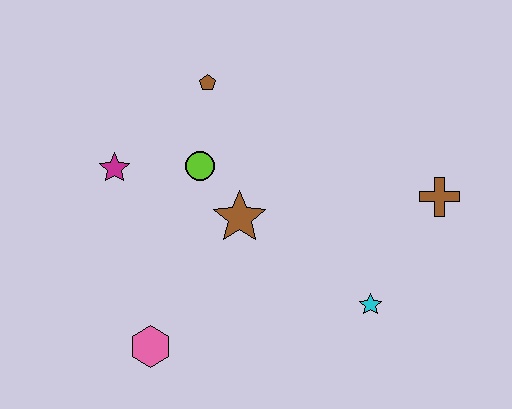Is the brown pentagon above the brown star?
Yes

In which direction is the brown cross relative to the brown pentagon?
The brown cross is to the right of the brown pentagon.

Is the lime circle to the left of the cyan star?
Yes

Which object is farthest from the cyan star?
The magenta star is farthest from the cyan star.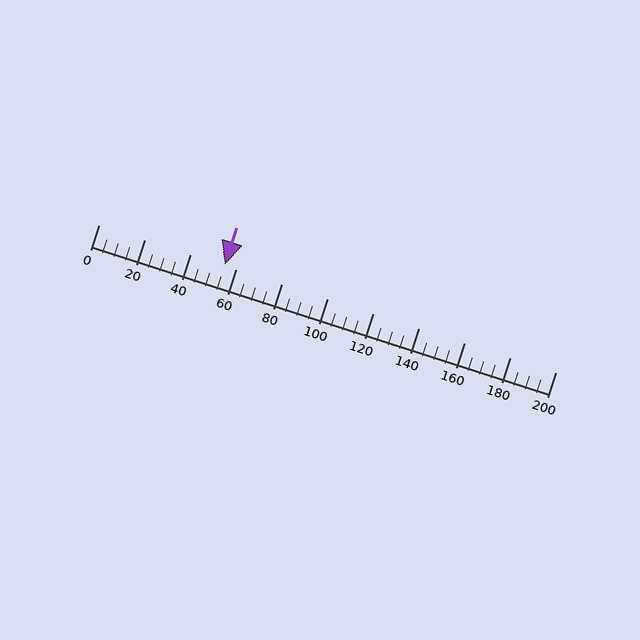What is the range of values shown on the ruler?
The ruler shows values from 0 to 200.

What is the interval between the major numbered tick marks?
The major tick marks are spaced 20 units apart.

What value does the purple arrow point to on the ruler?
The purple arrow points to approximately 55.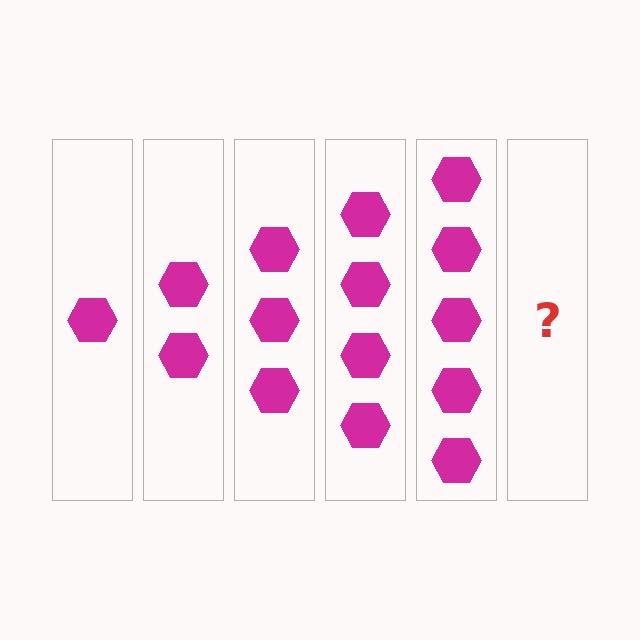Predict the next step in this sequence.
The next step is 6 hexagons.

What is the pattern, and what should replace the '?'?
The pattern is that each step adds one more hexagon. The '?' should be 6 hexagons.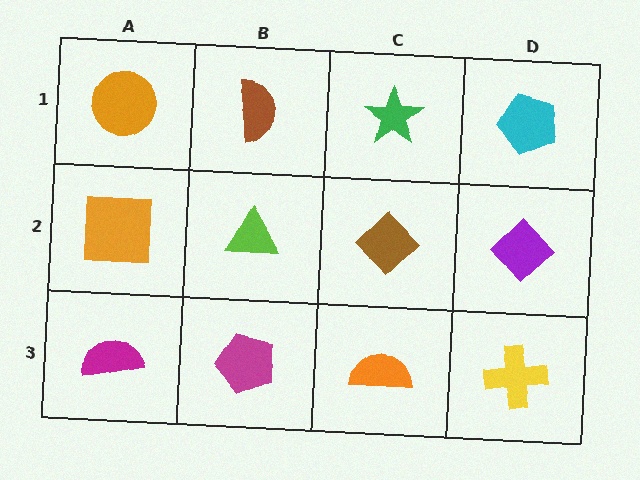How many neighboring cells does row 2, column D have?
3.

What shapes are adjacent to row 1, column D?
A purple diamond (row 2, column D), a green star (row 1, column C).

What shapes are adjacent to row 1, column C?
A brown diamond (row 2, column C), a brown semicircle (row 1, column B), a cyan pentagon (row 1, column D).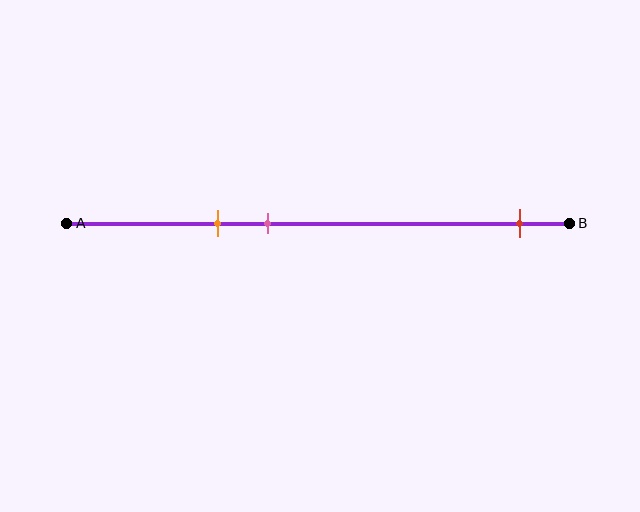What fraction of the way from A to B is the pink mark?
The pink mark is approximately 40% (0.4) of the way from A to B.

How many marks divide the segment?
There are 3 marks dividing the segment.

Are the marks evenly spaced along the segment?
No, the marks are not evenly spaced.